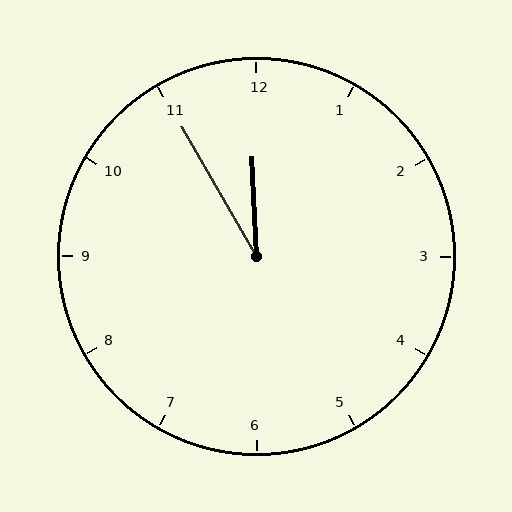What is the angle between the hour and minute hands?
Approximately 28 degrees.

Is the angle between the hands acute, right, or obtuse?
It is acute.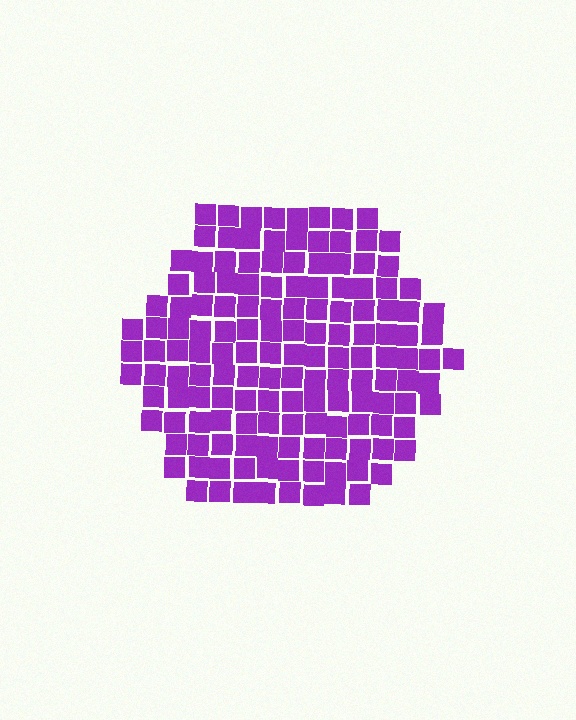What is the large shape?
The large shape is a hexagon.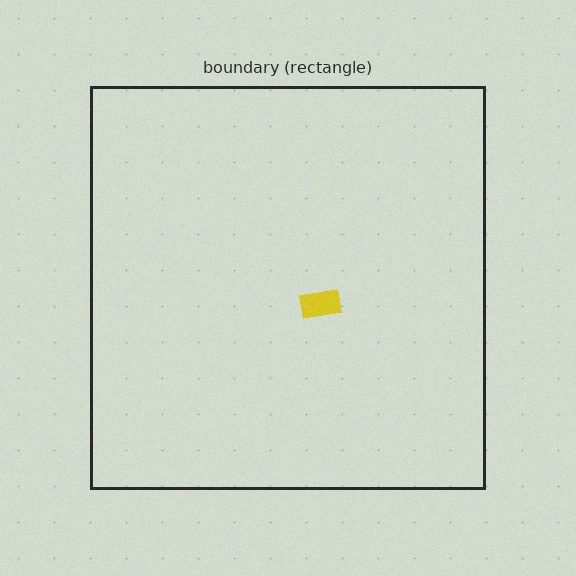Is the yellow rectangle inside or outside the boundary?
Inside.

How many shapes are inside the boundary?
1 inside, 0 outside.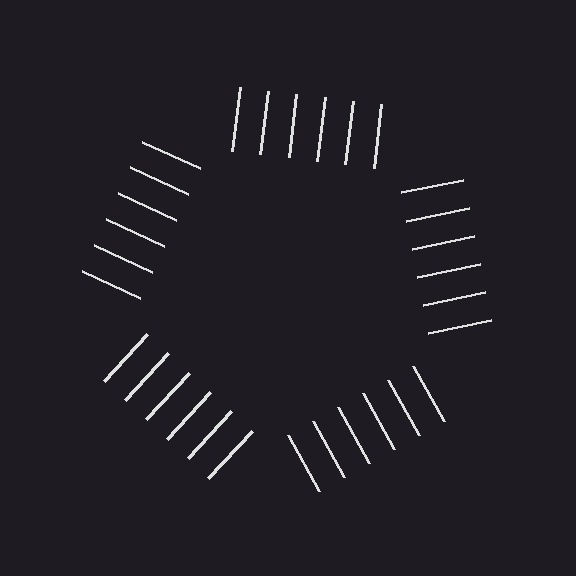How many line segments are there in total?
30 — 6 along each of the 5 edges.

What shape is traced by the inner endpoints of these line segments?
An illusory pentagon — the line segments terminate on its edges but no continuous stroke is drawn.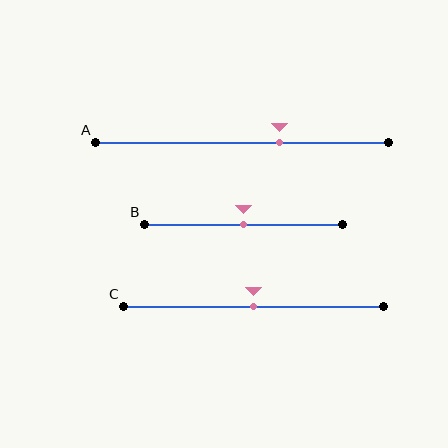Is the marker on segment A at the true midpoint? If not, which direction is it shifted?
No, the marker on segment A is shifted to the right by about 13% of the segment length.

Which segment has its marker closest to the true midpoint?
Segment B has its marker closest to the true midpoint.